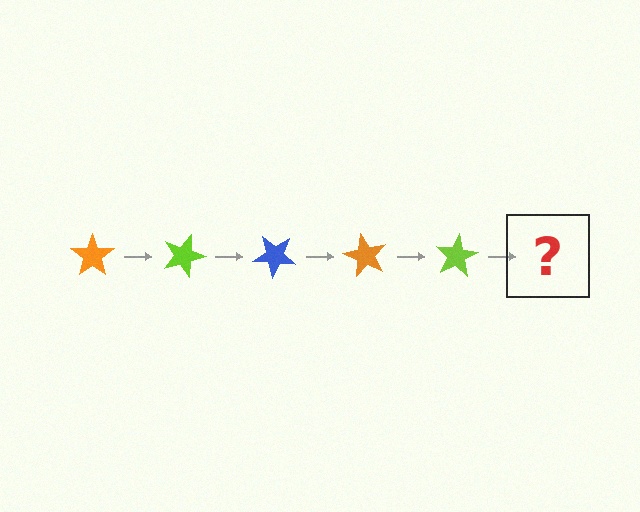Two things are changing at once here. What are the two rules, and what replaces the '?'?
The two rules are that it rotates 20 degrees each step and the color cycles through orange, lime, and blue. The '?' should be a blue star, rotated 100 degrees from the start.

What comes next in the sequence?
The next element should be a blue star, rotated 100 degrees from the start.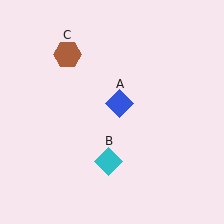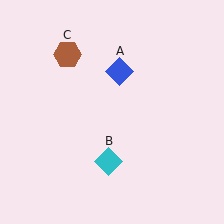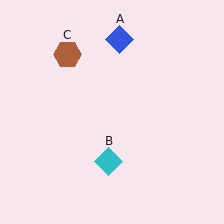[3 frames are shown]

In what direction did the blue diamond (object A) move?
The blue diamond (object A) moved up.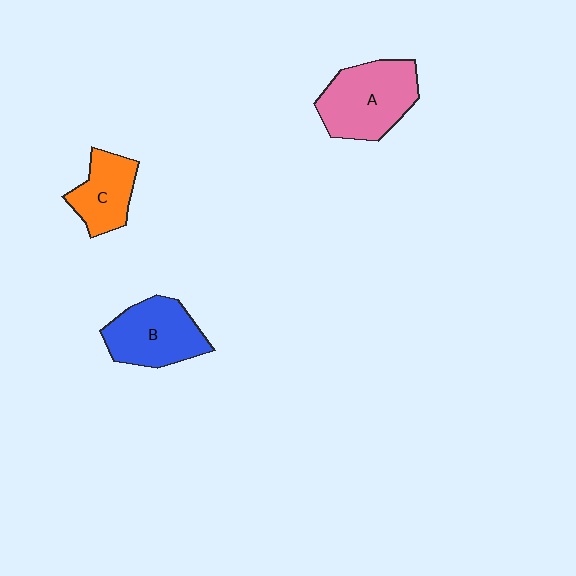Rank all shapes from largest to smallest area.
From largest to smallest: A (pink), B (blue), C (orange).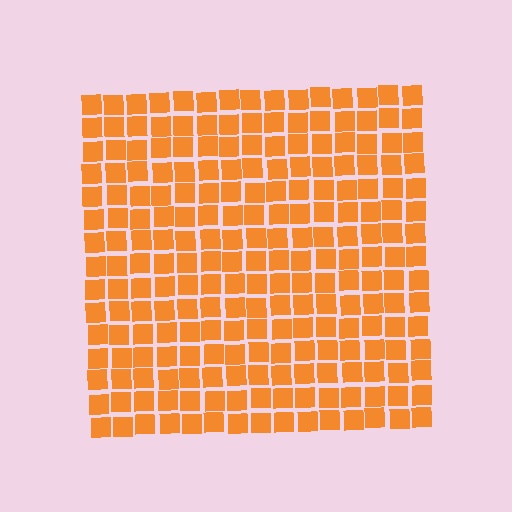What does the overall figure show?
The overall figure shows a square.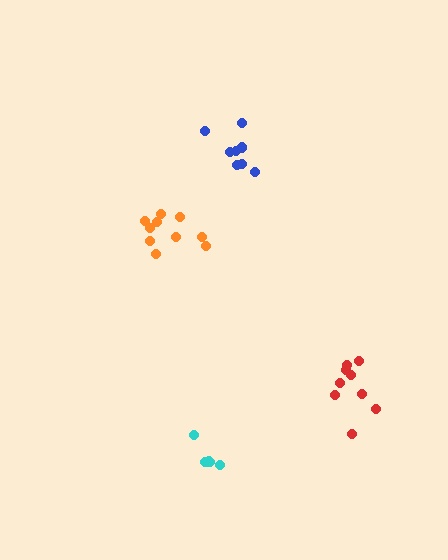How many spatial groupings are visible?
There are 4 spatial groupings.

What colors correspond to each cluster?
The clusters are colored: red, cyan, orange, blue.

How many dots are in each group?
Group 1: 9 dots, Group 2: 5 dots, Group 3: 10 dots, Group 4: 8 dots (32 total).